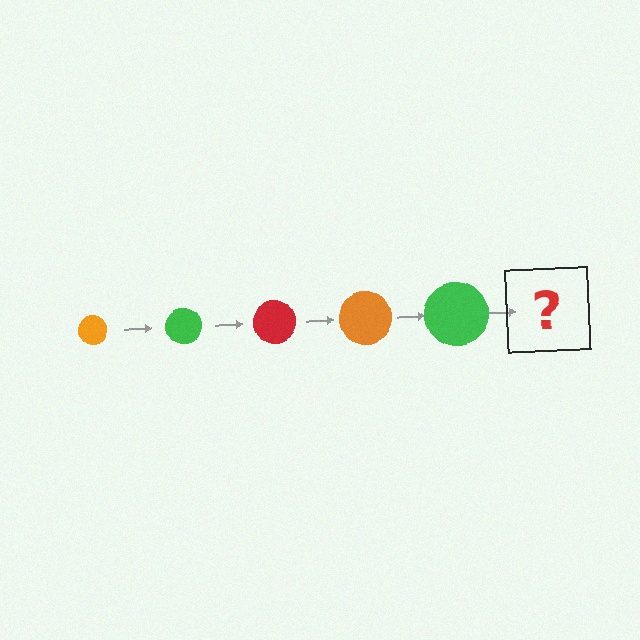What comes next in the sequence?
The next element should be a red circle, larger than the previous one.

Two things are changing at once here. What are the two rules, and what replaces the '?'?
The two rules are that the circle grows larger each step and the color cycles through orange, green, and red. The '?' should be a red circle, larger than the previous one.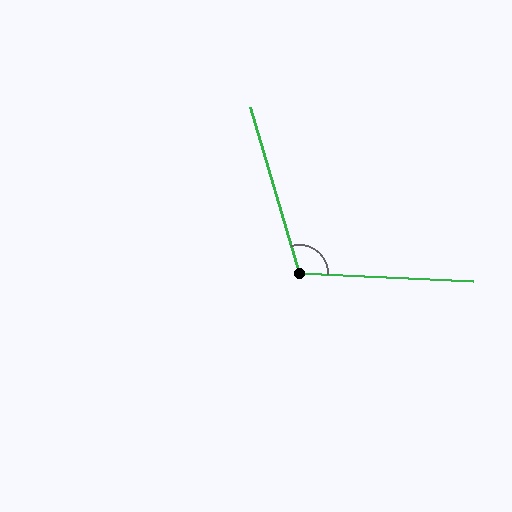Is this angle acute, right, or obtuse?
It is obtuse.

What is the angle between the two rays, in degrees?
Approximately 109 degrees.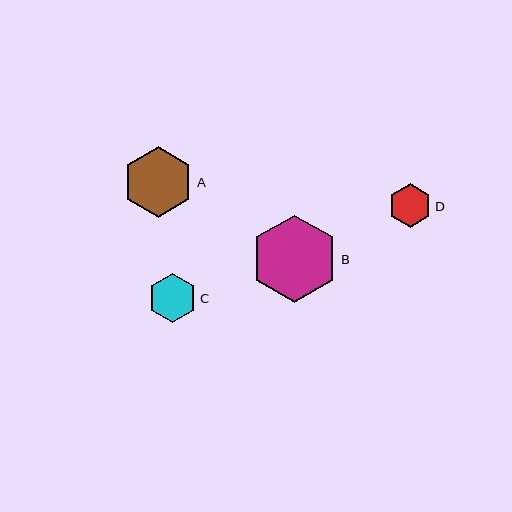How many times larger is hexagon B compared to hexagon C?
Hexagon B is approximately 1.8 times the size of hexagon C.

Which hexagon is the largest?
Hexagon B is the largest with a size of approximately 88 pixels.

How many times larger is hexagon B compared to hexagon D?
Hexagon B is approximately 2.0 times the size of hexagon D.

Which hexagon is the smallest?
Hexagon D is the smallest with a size of approximately 43 pixels.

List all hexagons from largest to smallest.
From largest to smallest: B, A, C, D.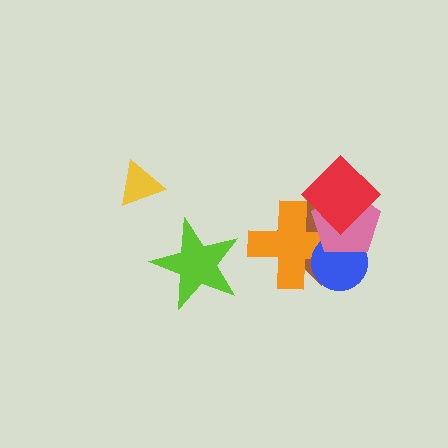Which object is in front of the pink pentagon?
The red diamond is in front of the pink pentagon.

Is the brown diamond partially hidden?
Yes, it is partially covered by another shape.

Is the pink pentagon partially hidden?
Yes, it is partially covered by another shape.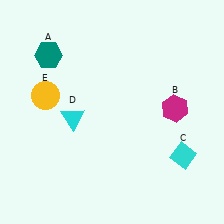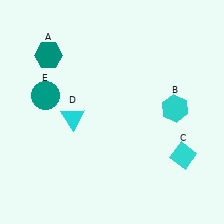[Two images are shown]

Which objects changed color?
B changed from magenta to cyan. E changed from yellow to teal.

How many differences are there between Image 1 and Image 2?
There are 2 differences between the two images.